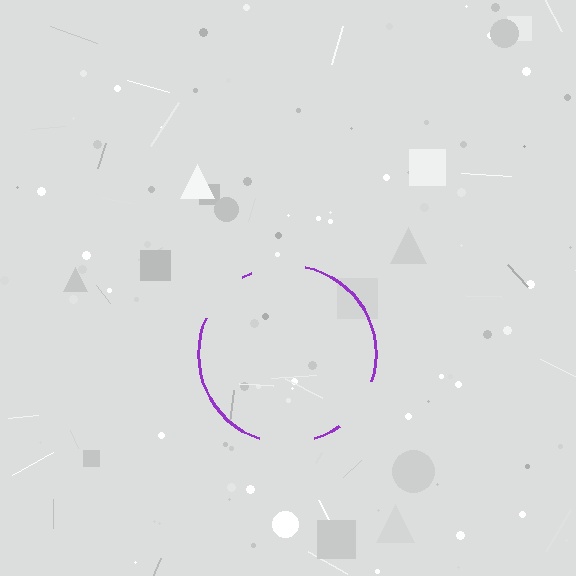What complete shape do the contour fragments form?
The contour fragments form a circle.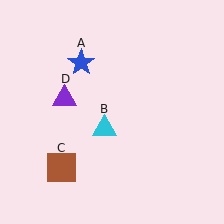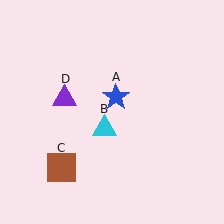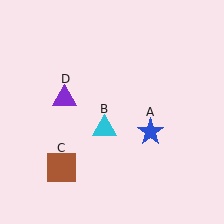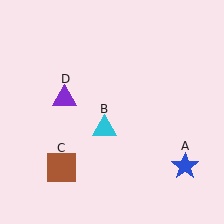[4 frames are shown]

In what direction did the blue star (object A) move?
The blue star (object A) moved down and to the right.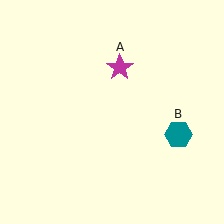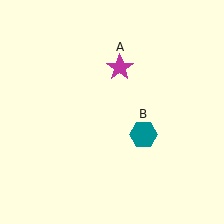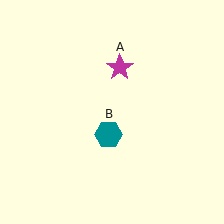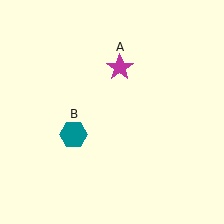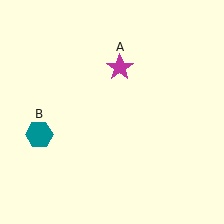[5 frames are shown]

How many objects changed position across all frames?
1 object changed position: teal hexagon (object B).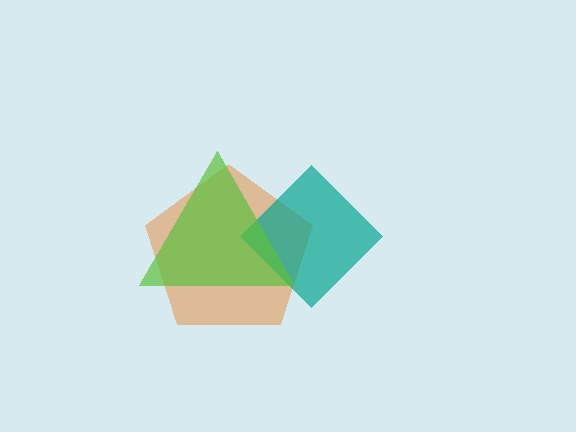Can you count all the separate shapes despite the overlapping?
Yes, there are 3 separate shapes.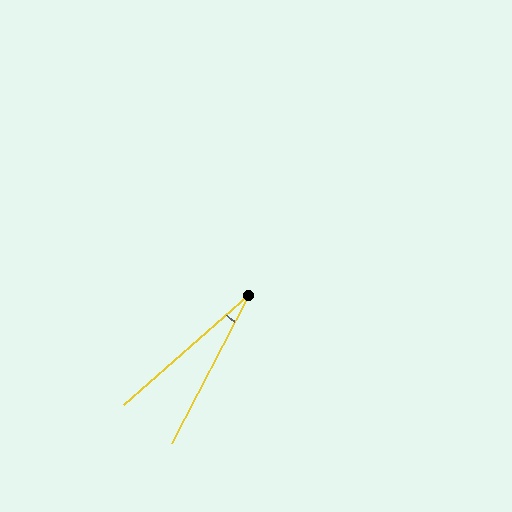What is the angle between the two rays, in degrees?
Approximately 21 degrees.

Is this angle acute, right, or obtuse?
It is acute.